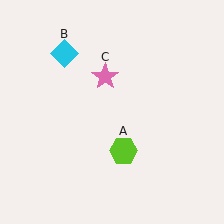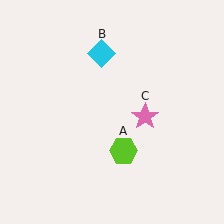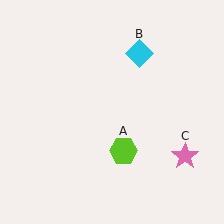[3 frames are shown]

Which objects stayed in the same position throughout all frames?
Lime hexagon (object A) remained stationary.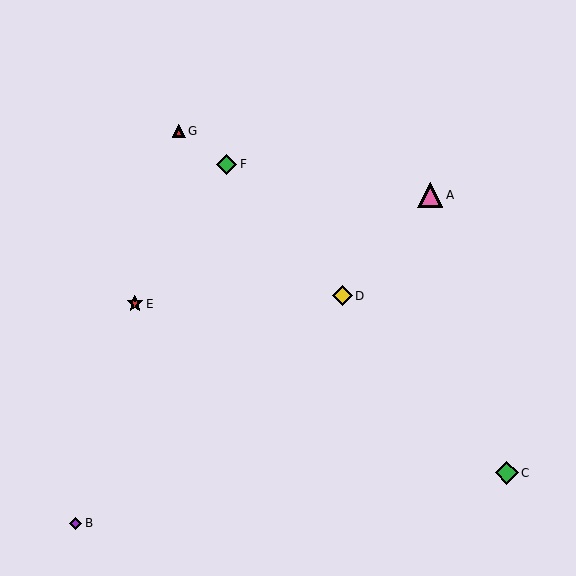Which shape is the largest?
The pink triangle (labeled A) is the largest.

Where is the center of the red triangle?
The center of the red triangle is at (179, 131).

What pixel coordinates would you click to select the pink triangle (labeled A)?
Click at (430, 195) to select the pink triangle A.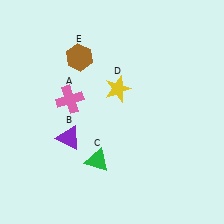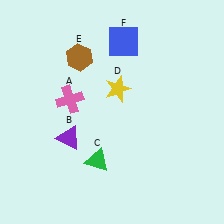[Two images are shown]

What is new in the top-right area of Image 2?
A blue square (F) was added in the top-right area of Image 2.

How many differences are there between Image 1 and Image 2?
There is 1 difference between the two images.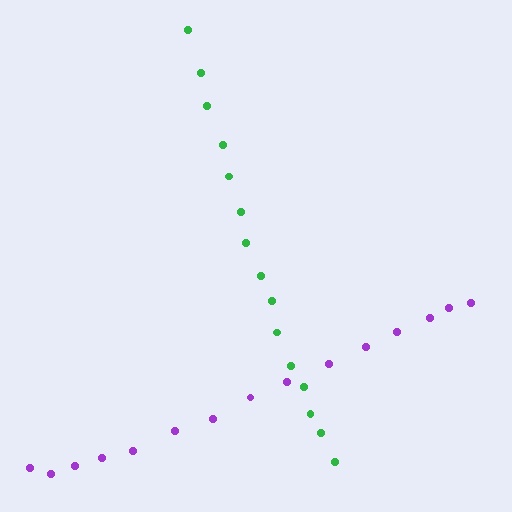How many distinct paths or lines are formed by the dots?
There are 2 distinct paths.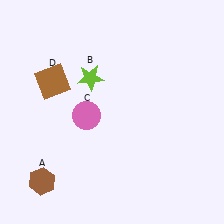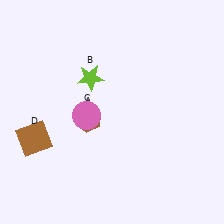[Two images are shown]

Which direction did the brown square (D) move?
The brown square (D) moved down.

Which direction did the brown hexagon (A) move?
The brown hexagon (A) moved up.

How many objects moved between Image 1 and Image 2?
2 objects moved between the two images.